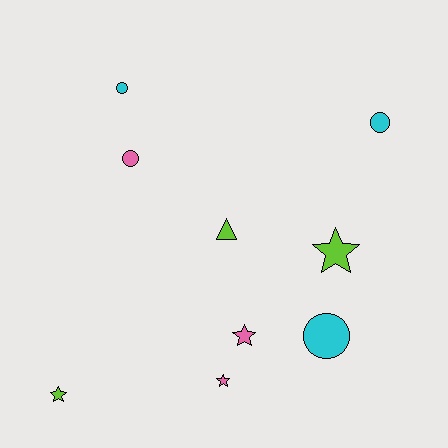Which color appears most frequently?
Cyan, with 3 objects.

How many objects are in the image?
There are 9 objects.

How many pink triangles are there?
There are no pink triangles.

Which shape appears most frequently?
Star, with 4 objects.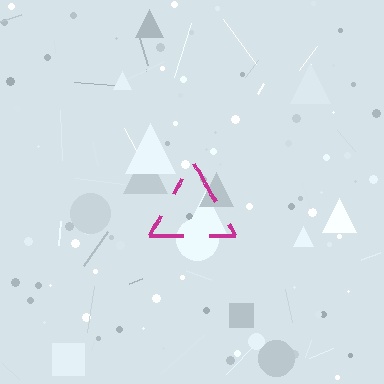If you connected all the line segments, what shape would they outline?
They would outline a triangle.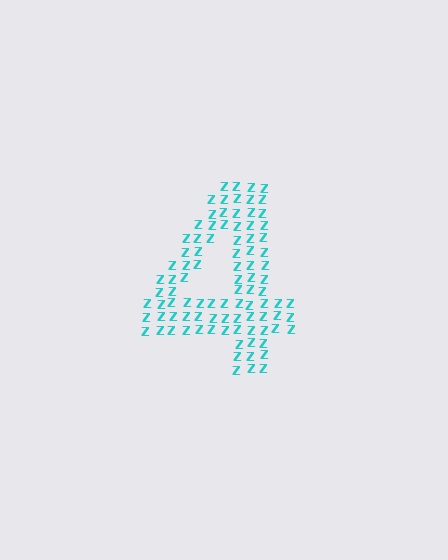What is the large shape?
The large shape is the digit 4.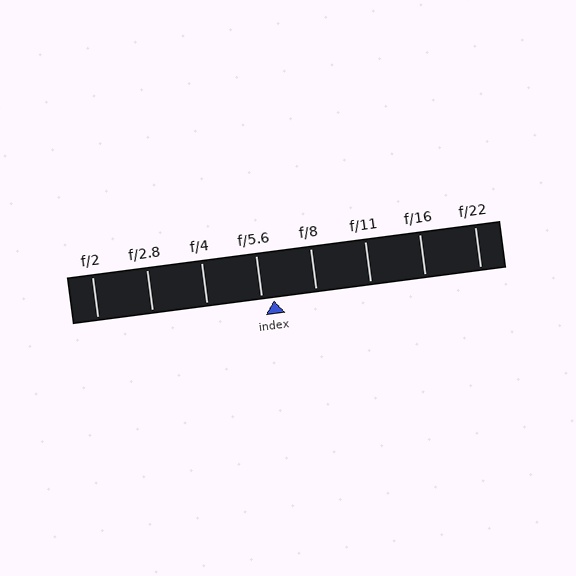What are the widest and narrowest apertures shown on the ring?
The widest aperture shown is f/2 and the narrowest is f/22.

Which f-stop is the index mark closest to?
The index mark is closest to f/5.6.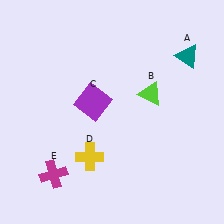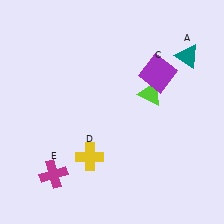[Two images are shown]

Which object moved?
The purple square (C) moved right.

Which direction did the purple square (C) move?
The purple square (C) moved right.